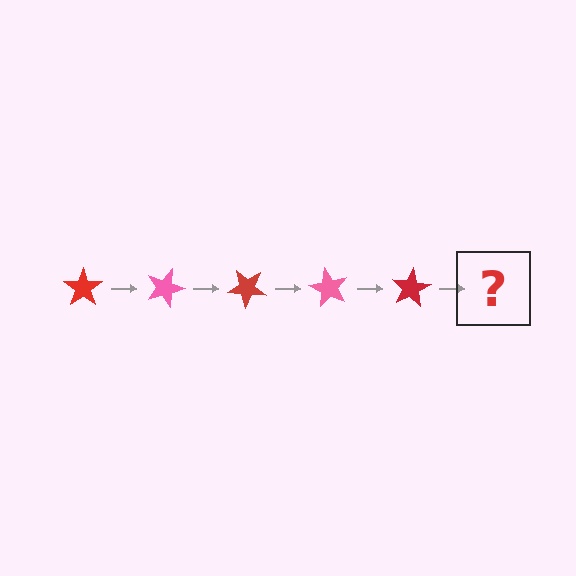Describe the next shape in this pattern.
It should be a pink star, rotated 100 degrees from the start.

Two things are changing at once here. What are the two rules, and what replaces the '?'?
The two rules are that it rotates 20 degrees each step and the color cycles through red and pink. The '?' should be a pink star, rotated 100 degrees from the start.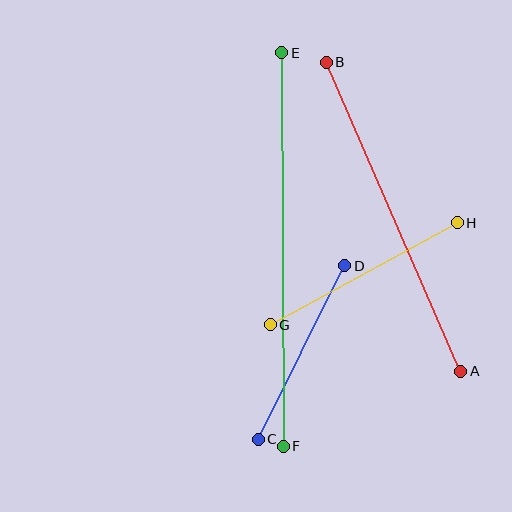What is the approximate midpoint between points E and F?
The midpoint is at approximately (282, 250) pixels.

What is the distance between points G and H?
The distance is approximately 213 pixels.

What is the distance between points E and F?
The distance is approximately 394 pixels.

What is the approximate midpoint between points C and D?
The midpoint is at approximately (301, 352) pixels.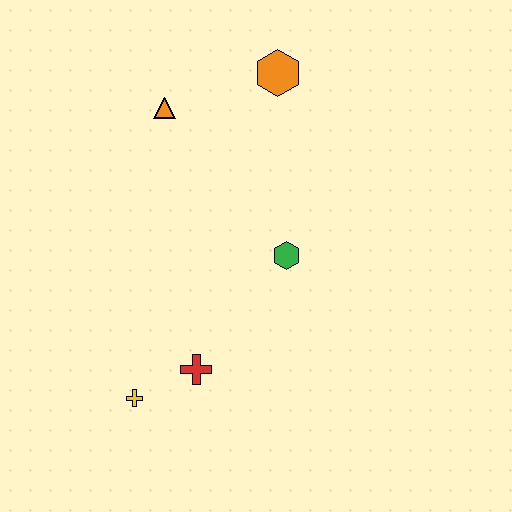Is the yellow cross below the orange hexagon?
Yes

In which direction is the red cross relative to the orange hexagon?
The red cross is below the orange hexagon.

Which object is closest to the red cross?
The yellow cross is closest to the red cross.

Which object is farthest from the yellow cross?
The orange hexagon is farthest from the yellow cross.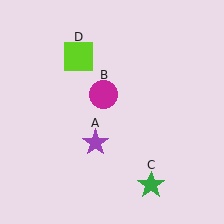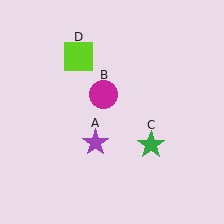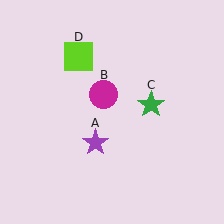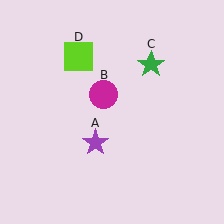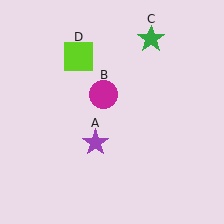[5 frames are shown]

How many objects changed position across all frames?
1 object changed position: green star (object C).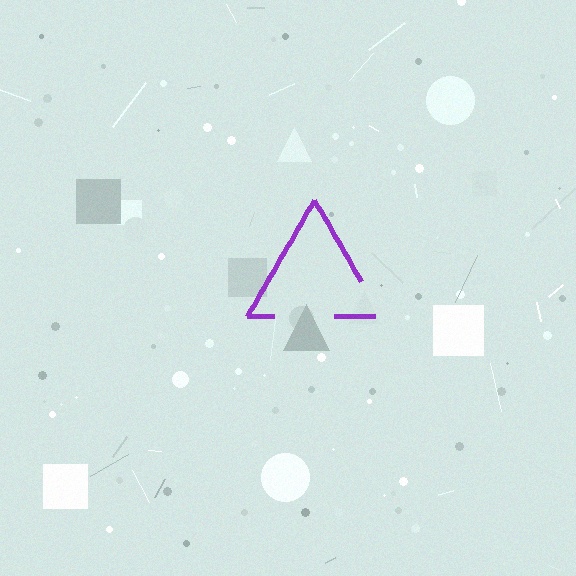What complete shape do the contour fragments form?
The contour fragments form a triangle.